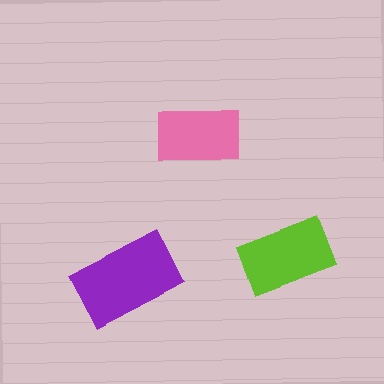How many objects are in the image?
There are 3 objects in the image.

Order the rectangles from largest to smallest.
the purple one, the lime one, the pink one.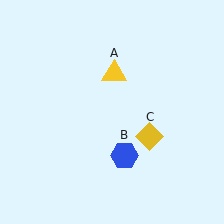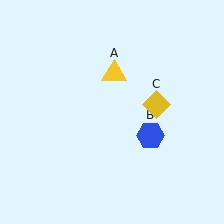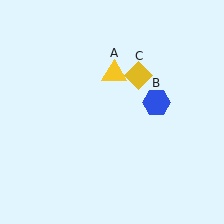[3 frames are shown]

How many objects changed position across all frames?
2 objects changed position: blue hexagon (object B), yellow diamond (object C).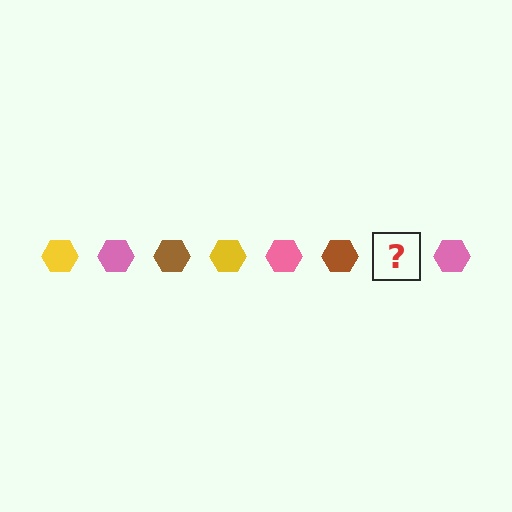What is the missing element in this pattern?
The missing element is a yellow hexagon.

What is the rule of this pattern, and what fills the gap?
The rule is that the pattern cycles through yellow, pink, brown hexagons. The gap should be filled with a yellow hexagon.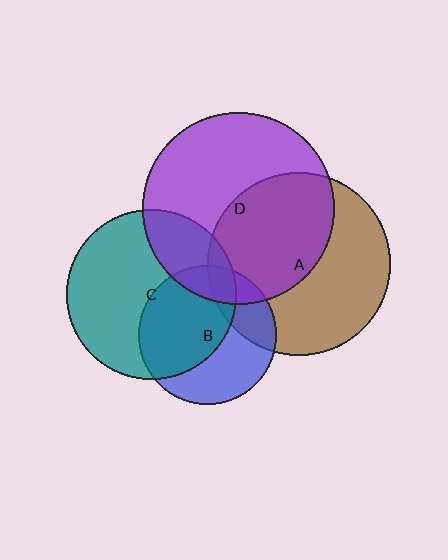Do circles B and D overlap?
Yes.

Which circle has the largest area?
Circle D (purple).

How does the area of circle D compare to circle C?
Approximately 1.3 times.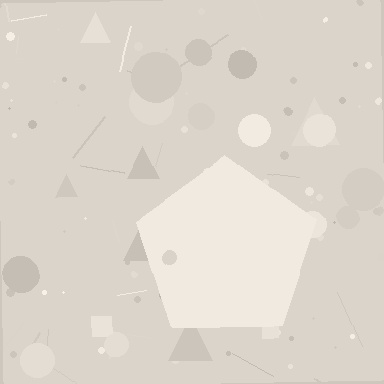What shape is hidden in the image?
A pentagon is hidden in the image.